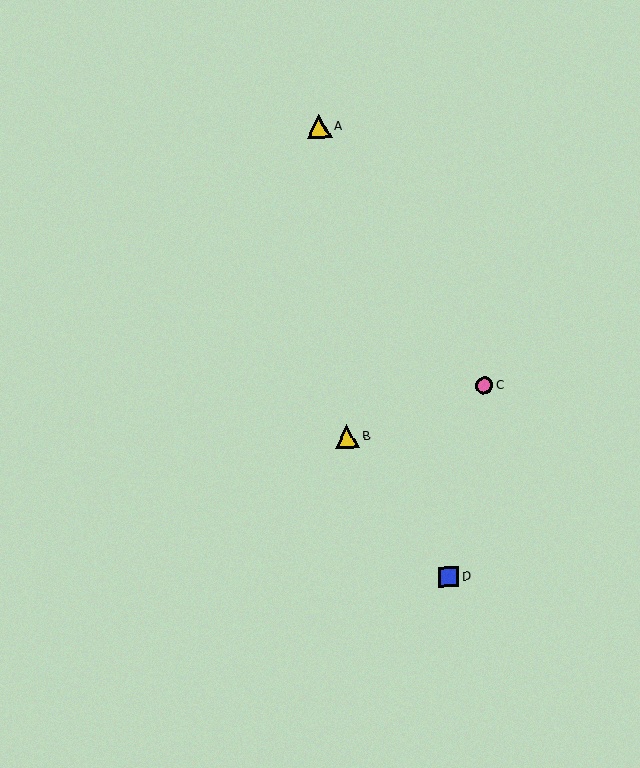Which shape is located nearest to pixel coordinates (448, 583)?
The blue square (labeled D) at (449, 577) is nearest to that location.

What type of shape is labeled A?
Shape A is a yellow triangle.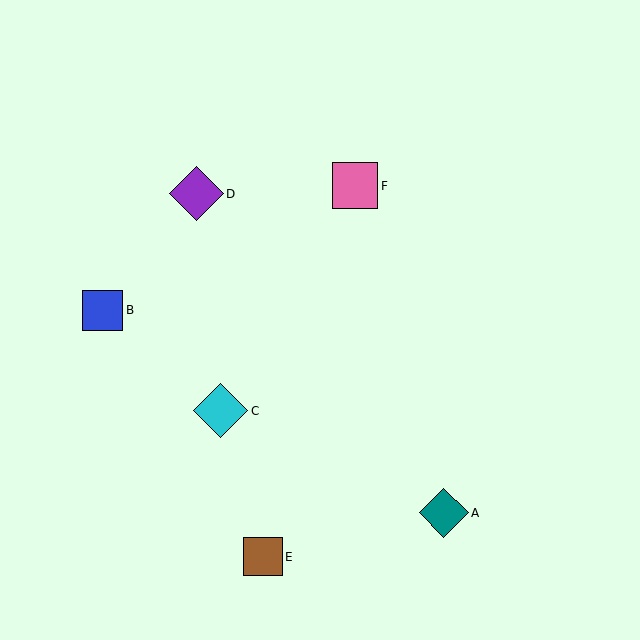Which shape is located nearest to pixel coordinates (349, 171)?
The pink square (labeled F) at (355, 186) is nearest to that location.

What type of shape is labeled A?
Shape A is a teal diamond.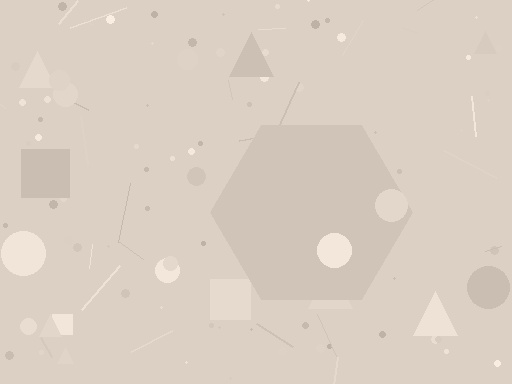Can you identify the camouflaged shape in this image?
The camouflaged shape is a hexagon.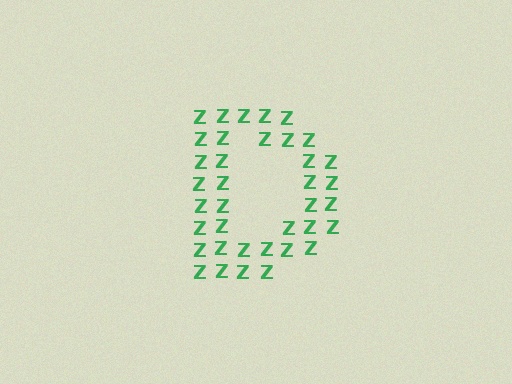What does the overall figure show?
The overall figure shows the letter D.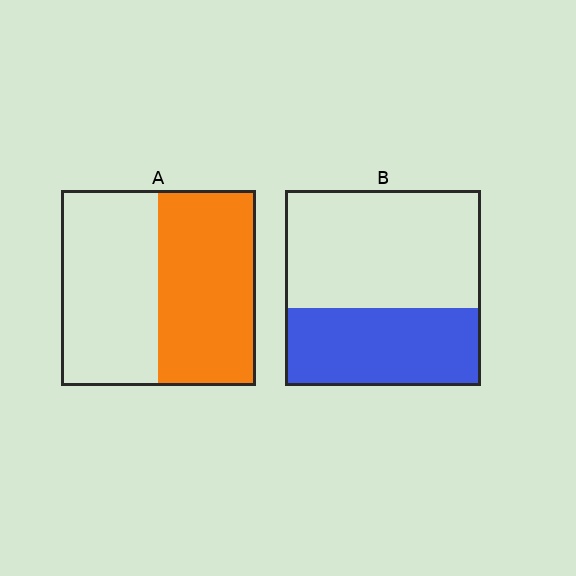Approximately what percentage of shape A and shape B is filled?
A is approximately 50% and B is approximately 40%.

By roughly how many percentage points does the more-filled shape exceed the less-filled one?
By roughly 10 percentage points (A over B).